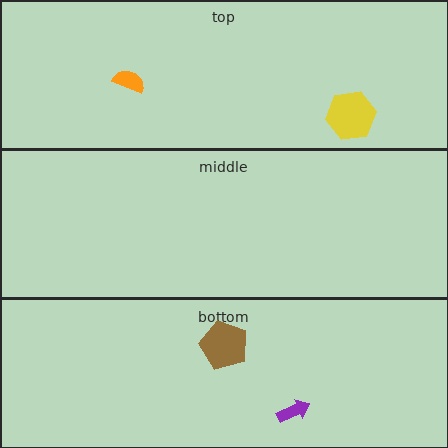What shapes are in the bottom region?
The brown pentagon, the purple arrow.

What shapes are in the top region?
The orange semicircle, the yellow hexagon.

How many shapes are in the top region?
2.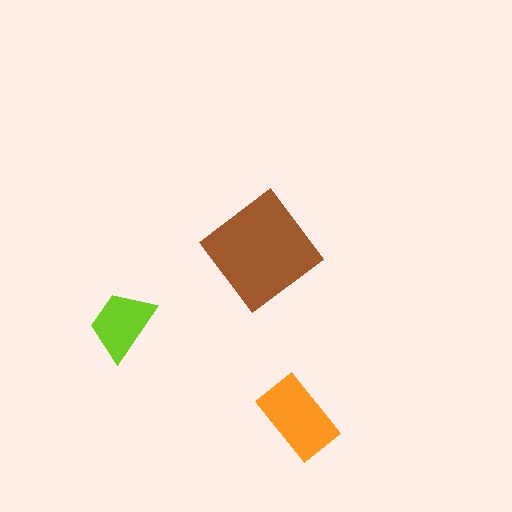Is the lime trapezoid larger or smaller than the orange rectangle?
Smaller.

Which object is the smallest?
The lime trapezoid.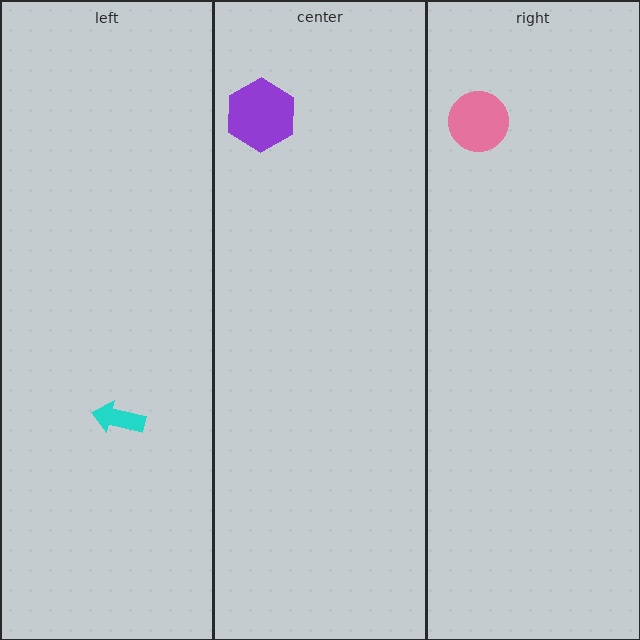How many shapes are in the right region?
1.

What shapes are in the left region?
The cyan arrow.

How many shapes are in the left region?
1.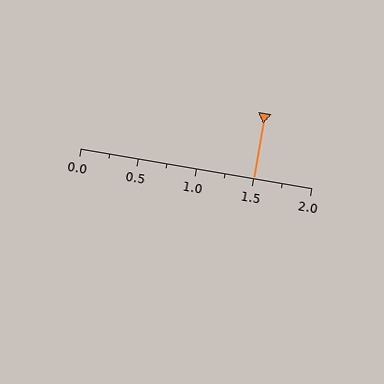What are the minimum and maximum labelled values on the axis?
The axis runs from 0.0 to 2.0.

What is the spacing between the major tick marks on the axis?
The major ticks are spaced 0.5 apart.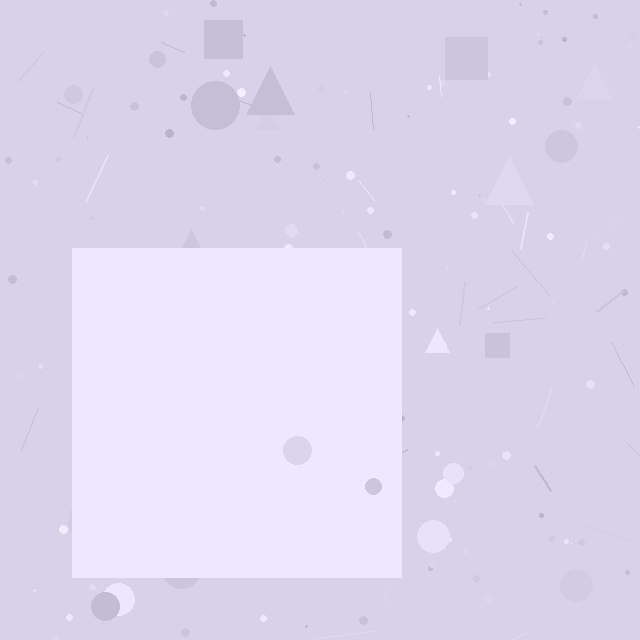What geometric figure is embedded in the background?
A square is embedded in the background.